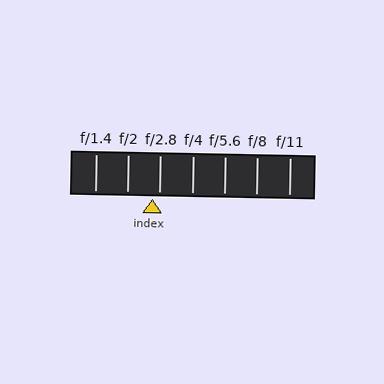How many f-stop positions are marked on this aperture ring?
There are 7 f-stop positions marked.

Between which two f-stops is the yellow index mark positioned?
The index mark is between f/2 and f/2.8.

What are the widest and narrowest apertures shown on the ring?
The widest aperture shown is f/1.4 and the narrowest is f/11.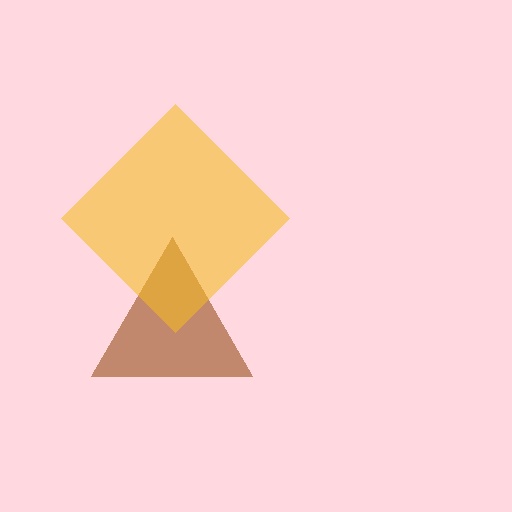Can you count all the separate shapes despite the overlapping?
Yes, there are 2 separate shapes.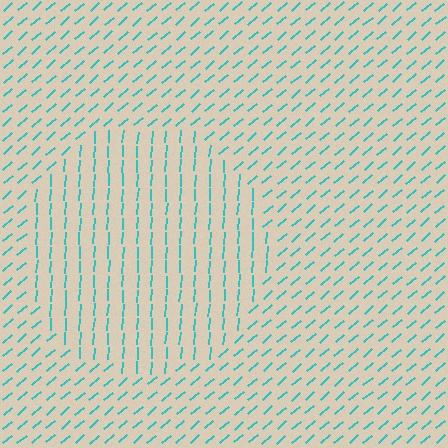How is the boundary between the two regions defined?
The boundary is defined purely by a change in line orientation (approximately 45 degrees difference). All lines are the same color and thickness.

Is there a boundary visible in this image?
Yes, there is a texture boundary formed by a change in line orientation.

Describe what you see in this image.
The image is filled with small cyan line segments. A circle region in the image has lines oriented differently from the surrounding lines, creating a visible texture boundary.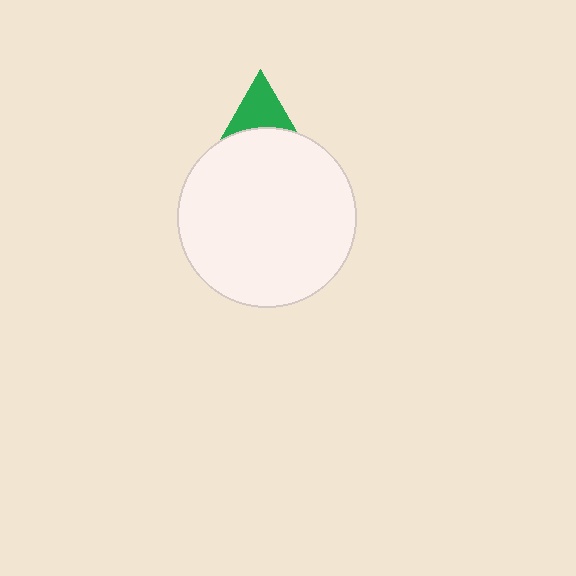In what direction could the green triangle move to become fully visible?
The green triangle could move up. That would shift it out from behind the white circle entirely.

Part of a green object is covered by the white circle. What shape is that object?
It is a triangle.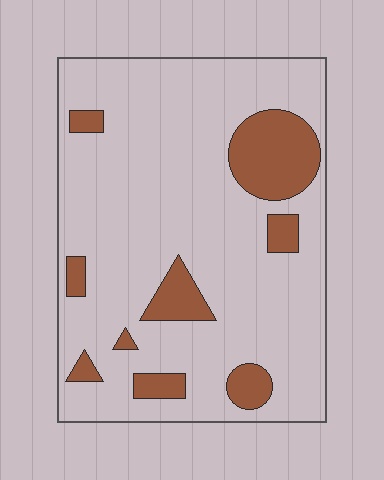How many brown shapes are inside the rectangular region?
9.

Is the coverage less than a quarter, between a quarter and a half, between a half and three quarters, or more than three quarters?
Less than a quarter.